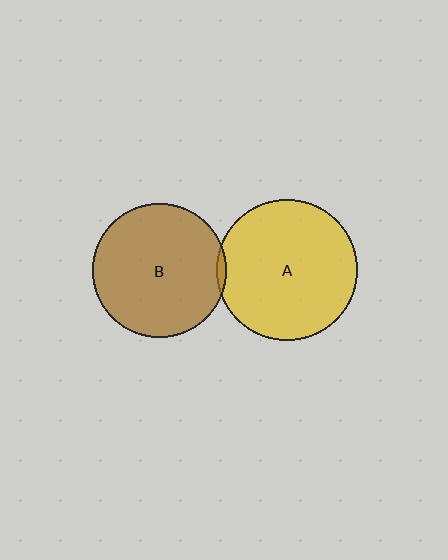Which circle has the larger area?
Circle A (yellow).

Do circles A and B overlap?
Yes.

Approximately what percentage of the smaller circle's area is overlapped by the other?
Approximately 5%.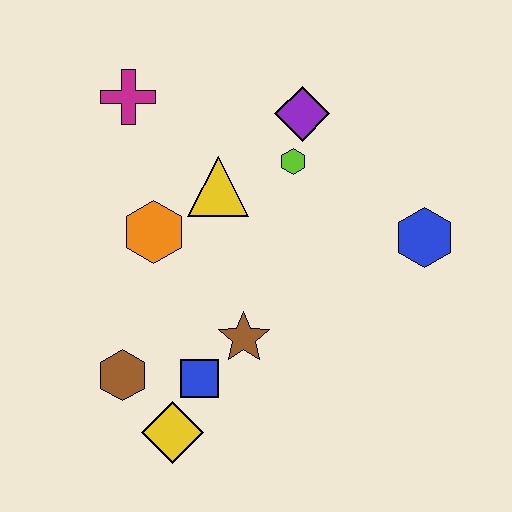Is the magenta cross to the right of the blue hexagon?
No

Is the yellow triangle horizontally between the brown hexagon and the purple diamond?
Yes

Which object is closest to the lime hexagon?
The purple diamond is closest to the lime hexagon.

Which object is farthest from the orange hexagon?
The blue hexagon is farthest from the orange hexagon.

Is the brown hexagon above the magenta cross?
No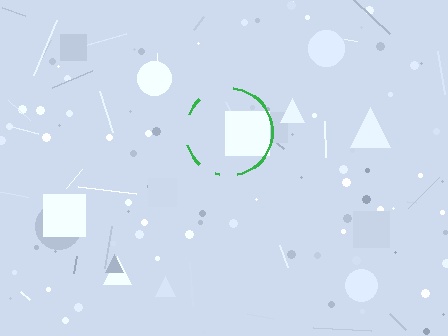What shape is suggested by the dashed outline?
The dashed outline suggests a circle.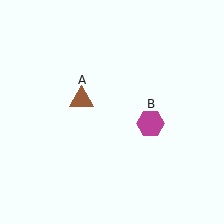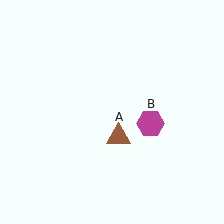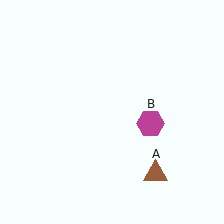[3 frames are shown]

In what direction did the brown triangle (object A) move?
The brown triangle (object A) moved down and to the right.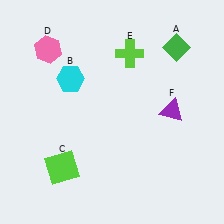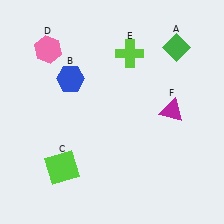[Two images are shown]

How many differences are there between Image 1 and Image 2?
There are 2 differences between the two images.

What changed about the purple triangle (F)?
In Image 1, F is purple. In Image 2, it changed to magenta.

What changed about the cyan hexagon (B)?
In Image 1, B is cyan. In Image 2, it changed to blue.